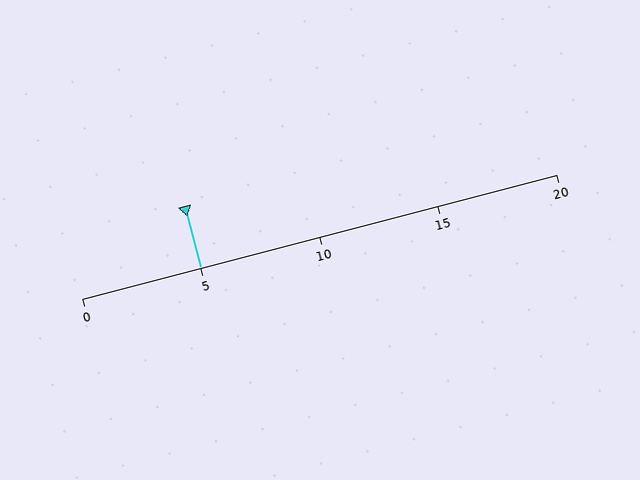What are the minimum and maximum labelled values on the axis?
The axis runs from 0 to 20.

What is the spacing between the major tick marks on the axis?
The major ticks are spaced 5 apart.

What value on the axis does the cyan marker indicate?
The marker indicates approximately 5.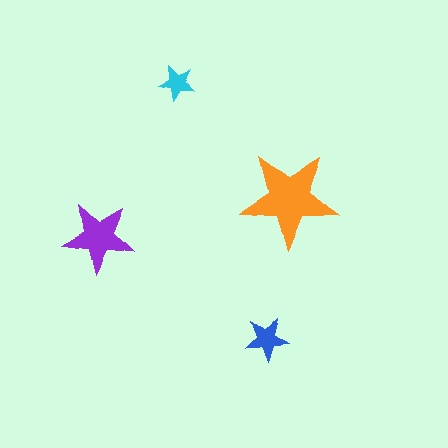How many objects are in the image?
There are 4 objects in the image.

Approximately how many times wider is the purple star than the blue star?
About 1.5 times wider.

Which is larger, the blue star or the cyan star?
The blue one.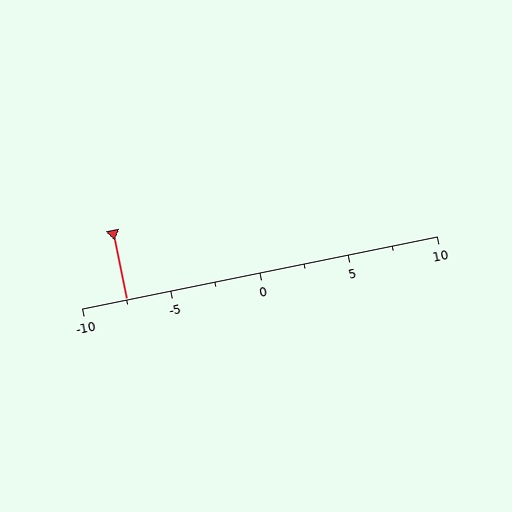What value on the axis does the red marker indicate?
The marker indicates approximately -7.5.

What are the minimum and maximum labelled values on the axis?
The axis runs from -10 to 10.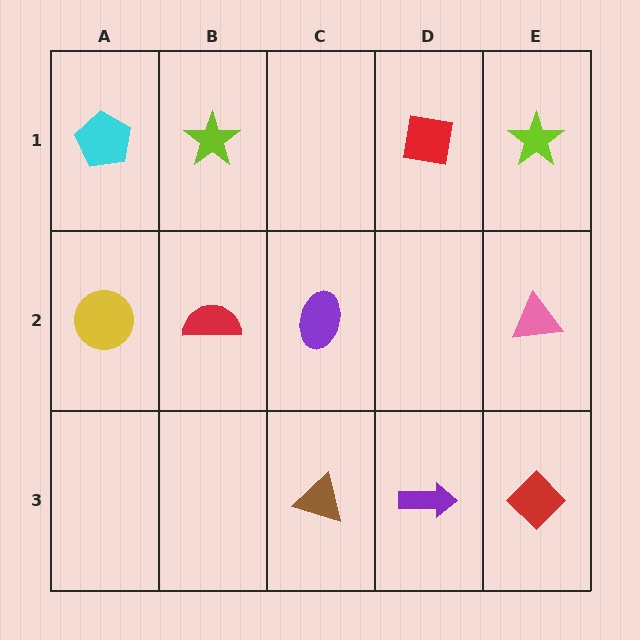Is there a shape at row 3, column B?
No, that cell is empty.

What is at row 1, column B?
A lime star.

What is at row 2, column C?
A purple ellipse.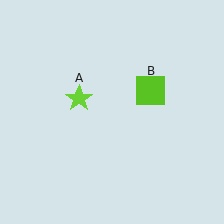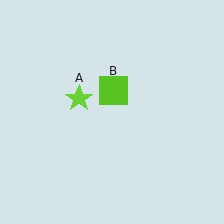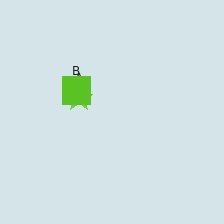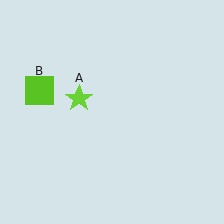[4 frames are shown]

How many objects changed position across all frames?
1 object changed position: lime square (object B).